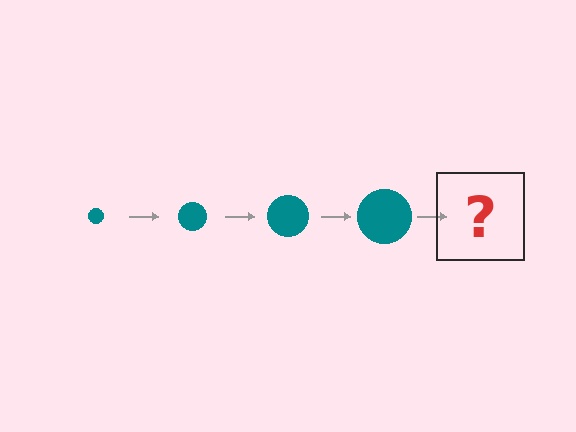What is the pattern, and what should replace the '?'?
The pattern is that the circle gets progressively larger each step. The '?' should be a teal circle, larger than the previous one.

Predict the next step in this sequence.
The next step is a teal circle, larger than the previous one.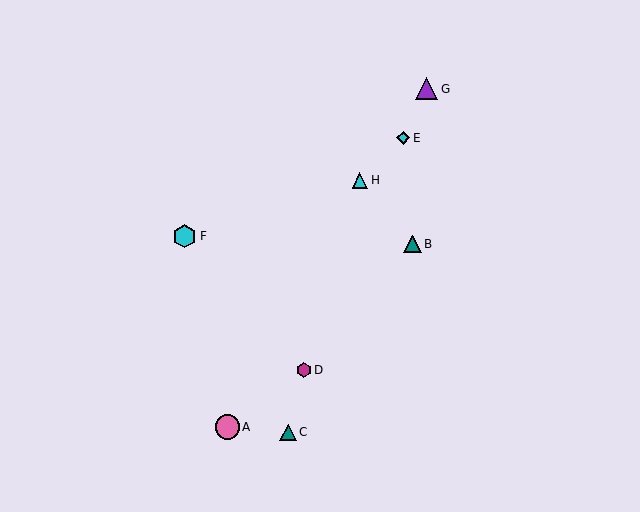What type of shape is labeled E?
Shape E is a cyan diamond.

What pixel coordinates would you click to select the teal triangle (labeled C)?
Click at (288, 432) to select the teal triangle C.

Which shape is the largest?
The pink circle (labeled A) is the largest.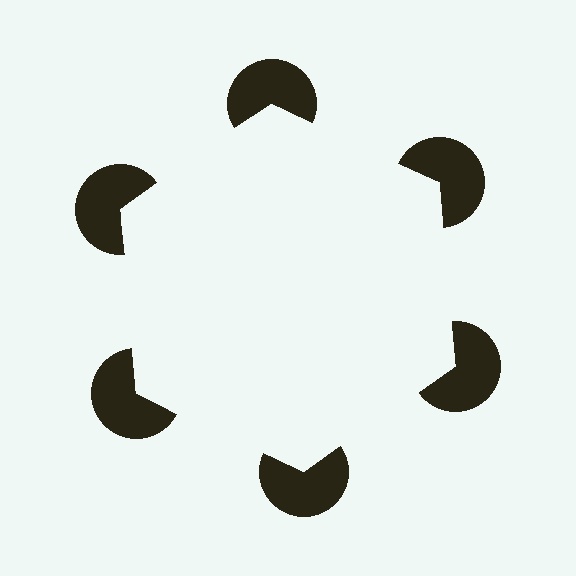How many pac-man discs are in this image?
There are 6 — one at each vertex of the illusory hexagon.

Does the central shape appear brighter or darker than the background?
It typically appears slightly brighter than the background, even though no actual brightness change is drawn.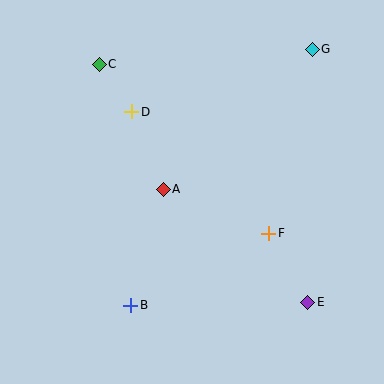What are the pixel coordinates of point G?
Point G is at (312, 49).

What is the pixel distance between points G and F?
The distance between G and F is 189 pixels.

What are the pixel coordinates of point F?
Point F is at (269, 233).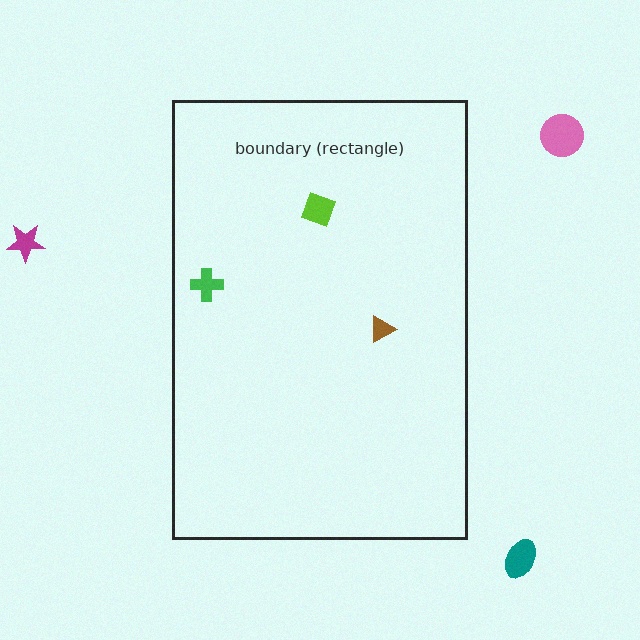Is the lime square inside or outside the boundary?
Inside.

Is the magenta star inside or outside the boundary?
Outside.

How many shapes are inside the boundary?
3 inside, 3 outside.